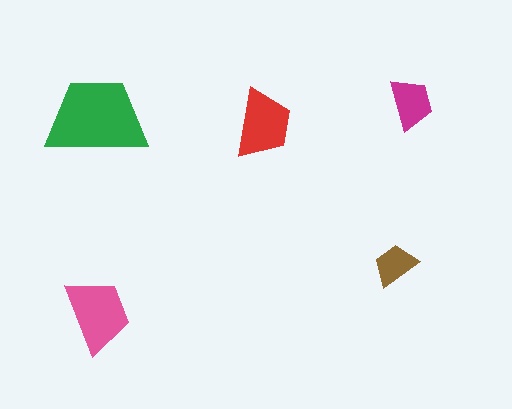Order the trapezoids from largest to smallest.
the green one, the pink one, the red one, the magenta one, the brown one.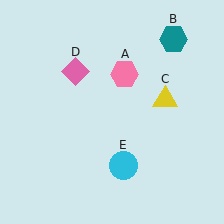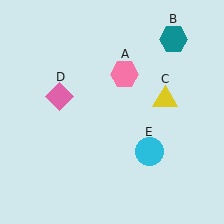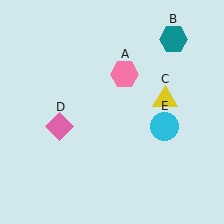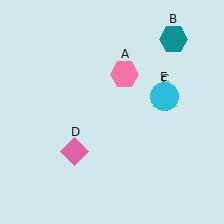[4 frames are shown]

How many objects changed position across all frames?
2 objects changed position: pink diamond (object D), cyan circle (object E).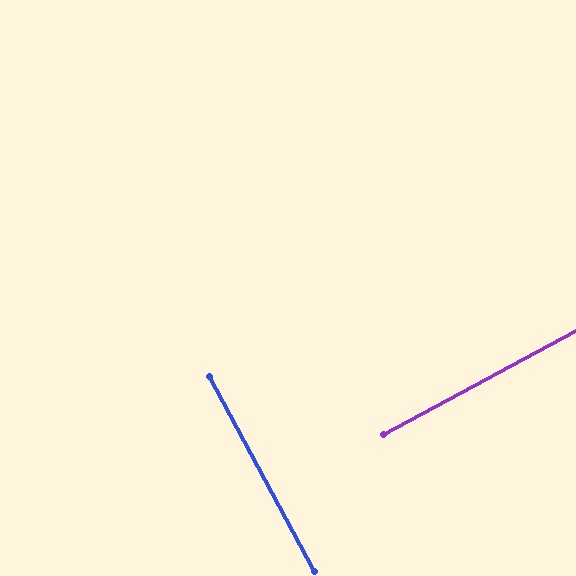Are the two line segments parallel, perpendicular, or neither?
Perpendicular — they meet at approximately 90°.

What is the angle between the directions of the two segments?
Approximately 90 degrees.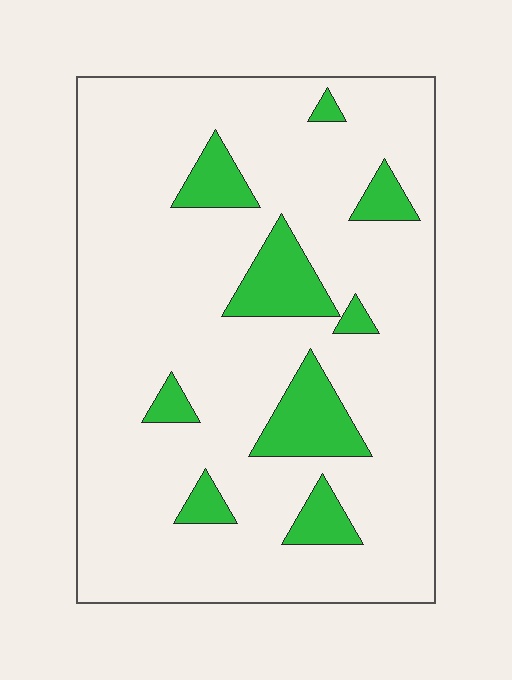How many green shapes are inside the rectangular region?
9.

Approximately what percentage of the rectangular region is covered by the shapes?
Approximately 15%.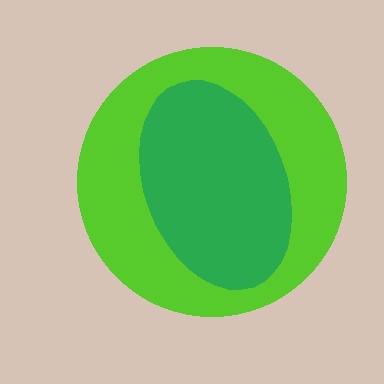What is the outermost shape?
The lime circle.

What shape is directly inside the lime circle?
The green ellipse.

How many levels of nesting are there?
2.